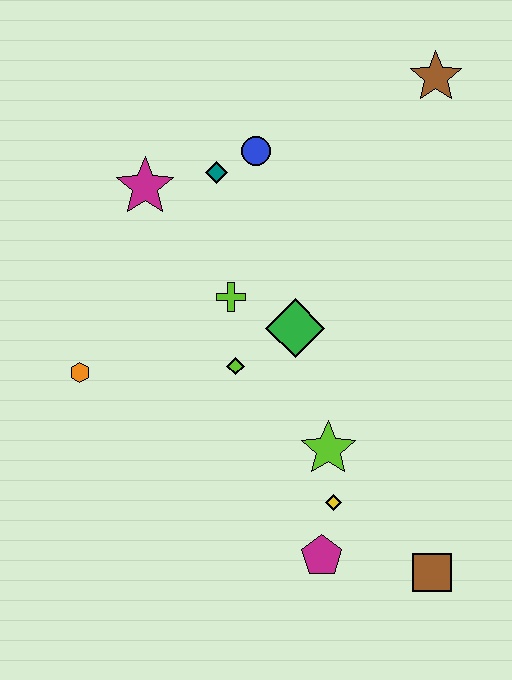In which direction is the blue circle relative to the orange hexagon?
The blue circle is above the orange hexagon.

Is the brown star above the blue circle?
Yes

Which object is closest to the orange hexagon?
The lime diamond is closest to the orange hexagon.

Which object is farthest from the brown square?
The brown star is farthest from the brown square.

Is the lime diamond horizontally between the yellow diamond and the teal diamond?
Yes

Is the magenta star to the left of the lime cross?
Yes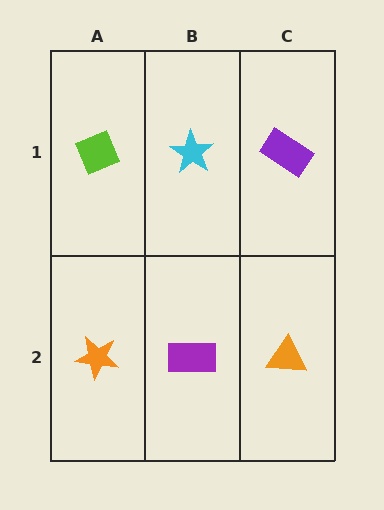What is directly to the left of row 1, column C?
A cyan star.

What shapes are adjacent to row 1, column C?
An orange triangle (row 2, column C), a cyan star (row 1, column B).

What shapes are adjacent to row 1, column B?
A purple rectangle (row 2, column B), a lime diamond (row 1, column A), a purple rectangle (row 1, column C).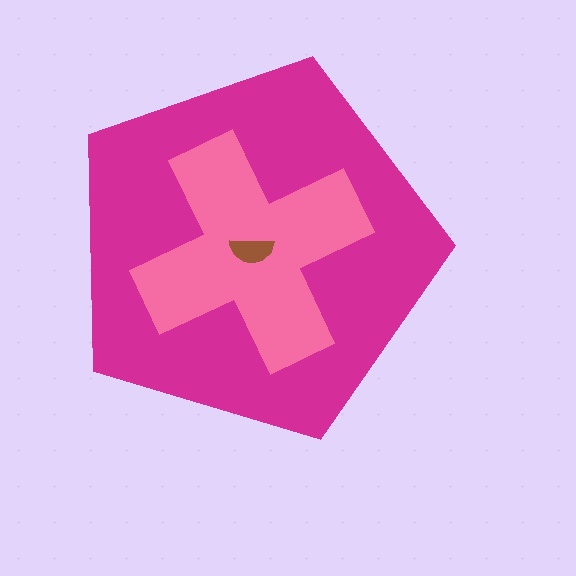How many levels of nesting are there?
3.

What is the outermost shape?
The magenta pentagon.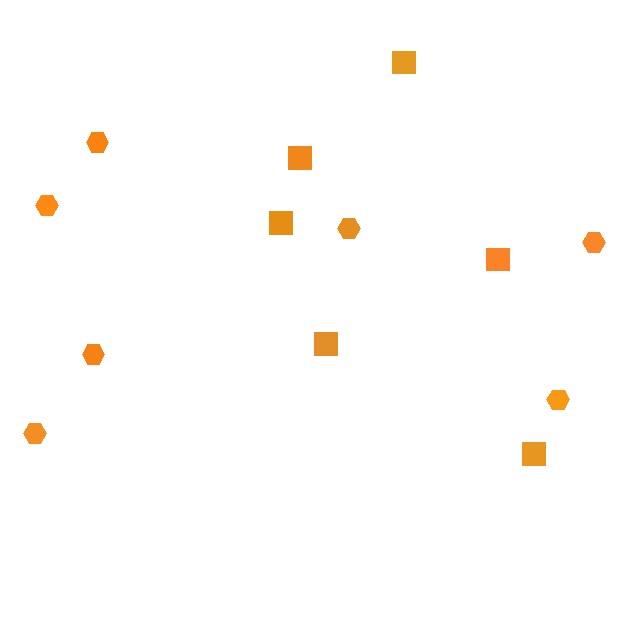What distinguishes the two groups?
There are 2 groups: one group of hexagons (7) and one group of squares (6).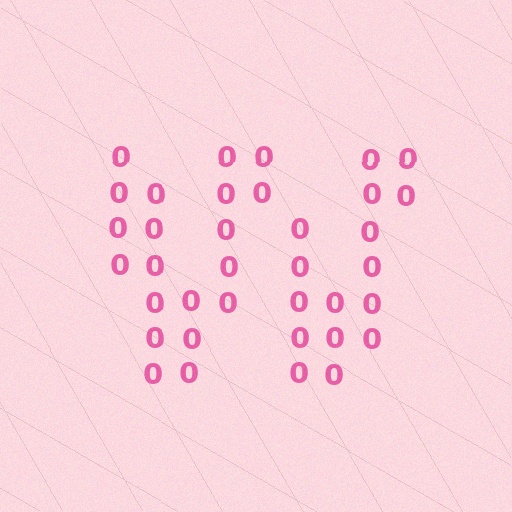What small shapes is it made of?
It is made of small digit 0's.